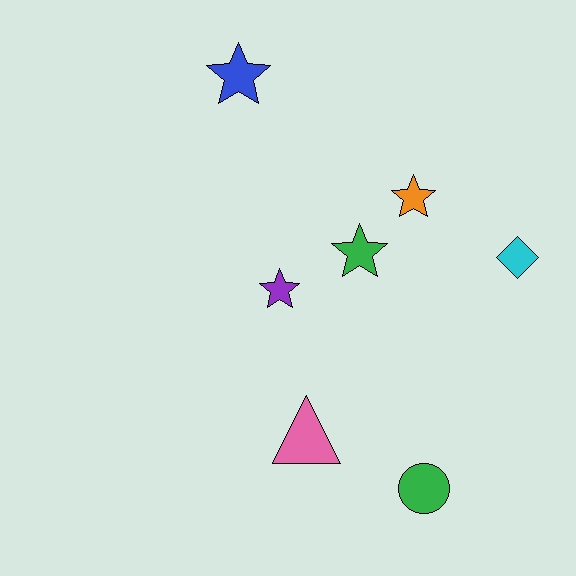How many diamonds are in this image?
There is 1 diamond.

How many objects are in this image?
There are 7 objects.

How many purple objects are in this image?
There is 1 purple object.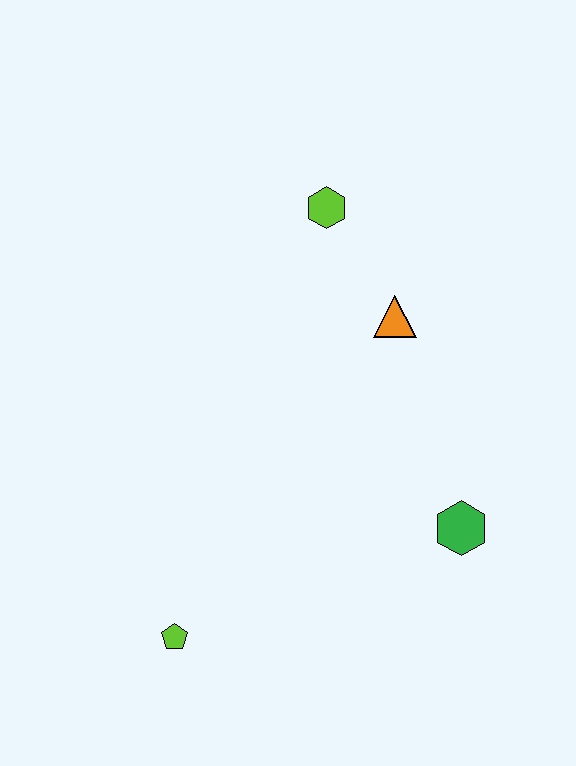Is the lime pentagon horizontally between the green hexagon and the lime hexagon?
No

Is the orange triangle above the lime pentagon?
Yes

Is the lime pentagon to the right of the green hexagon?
No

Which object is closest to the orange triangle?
The lime hexagon is closest to the orange triangle.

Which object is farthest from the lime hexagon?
The lime pentagon is farthest from the lime hexagon.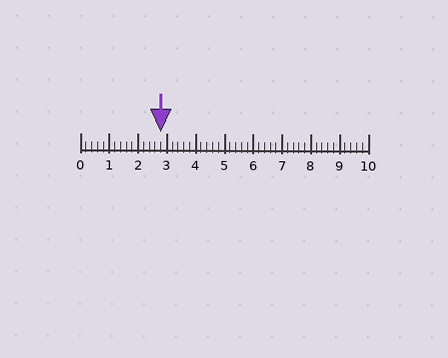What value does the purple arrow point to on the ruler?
The purple arrow points to approximately 2.8.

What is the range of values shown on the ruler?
The ruler shows values from 0 to 10.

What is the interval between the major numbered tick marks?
The major tick marks are spaced 1 units apart.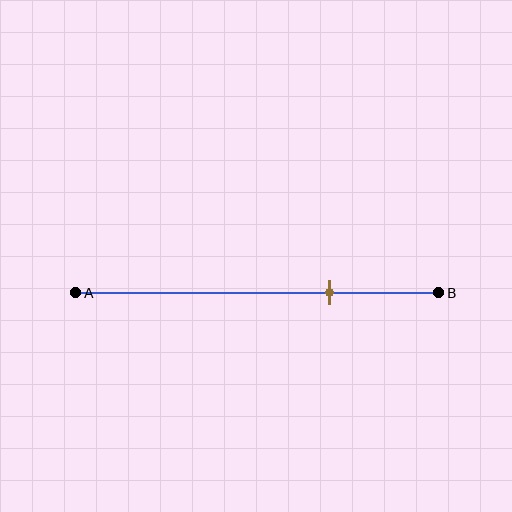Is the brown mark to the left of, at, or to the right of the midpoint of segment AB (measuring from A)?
The brown mark is to the right of the midpoint of segment AB.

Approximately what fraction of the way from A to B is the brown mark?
The brown mark is approximately 70% of the way from A to B.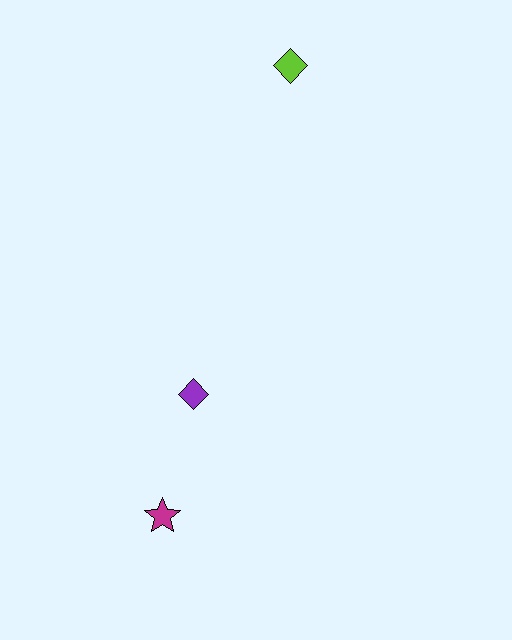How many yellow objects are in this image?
There are no yellow objects.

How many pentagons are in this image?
There are no pentagons.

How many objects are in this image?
There are 3 objects.